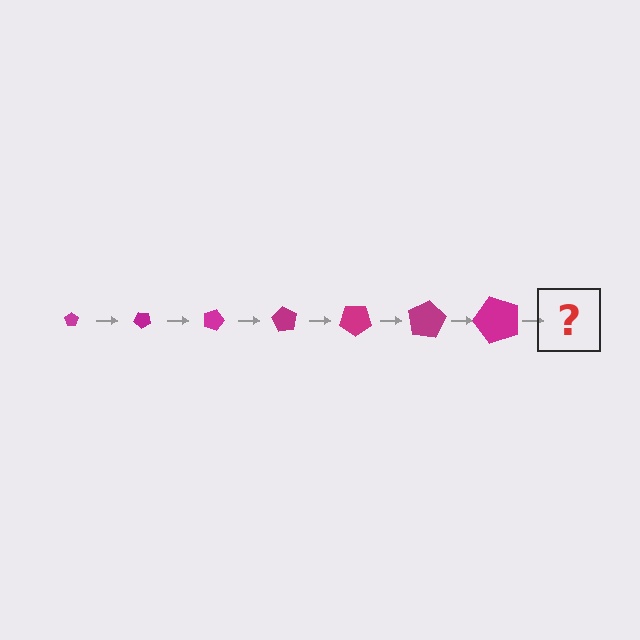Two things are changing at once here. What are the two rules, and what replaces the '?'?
The two rules are that the pentagon grows larger each step and it rotates 45 degrees each step. The '?' should be a pentagon, larger than the previous one and rotated 315 degrees from the start.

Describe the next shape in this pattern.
It should be a pentagon, larger than the previous one and rotated 315 degrees from the start.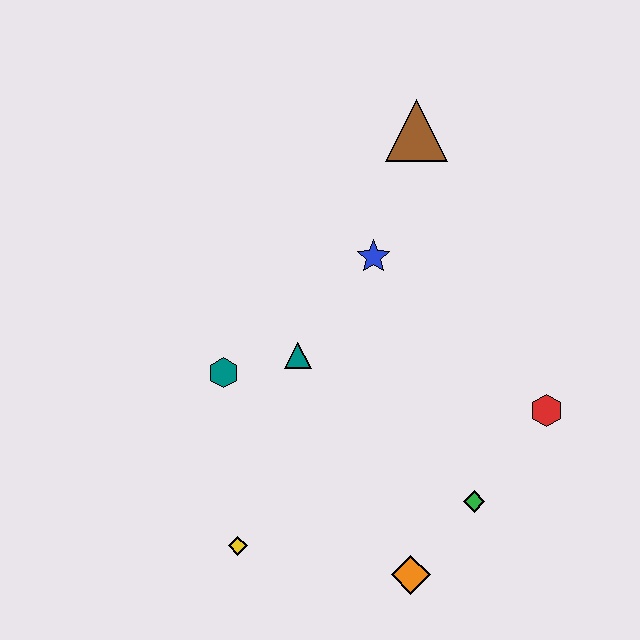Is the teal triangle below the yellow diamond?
No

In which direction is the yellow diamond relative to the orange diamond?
The yellow diamond is to the left of the orange diamond.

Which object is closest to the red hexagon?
The green diamond is closest to the red hexagon.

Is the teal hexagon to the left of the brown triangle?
Yes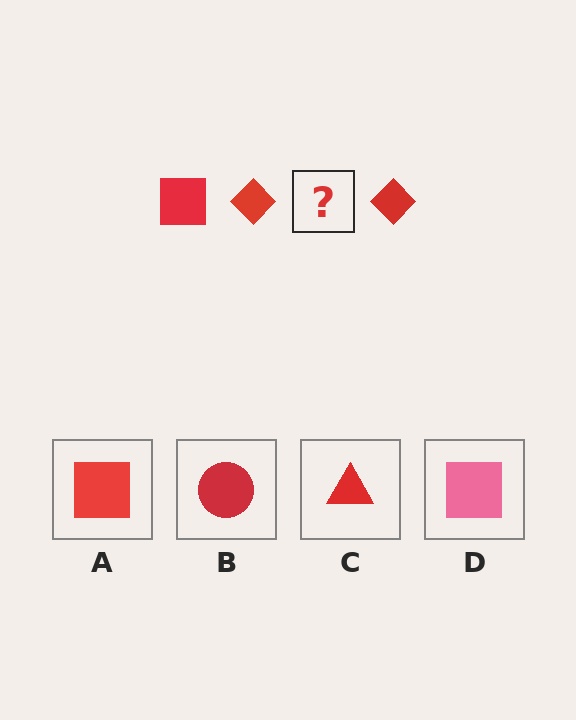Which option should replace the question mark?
Option A.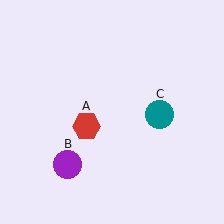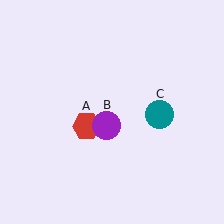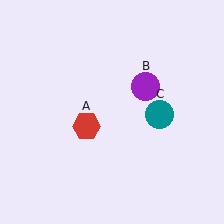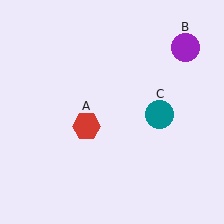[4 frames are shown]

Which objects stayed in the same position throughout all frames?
Red hexagon (object A) and teal circle (object C) remained stationary.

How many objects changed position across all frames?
1 object changed position: purple circle (object B).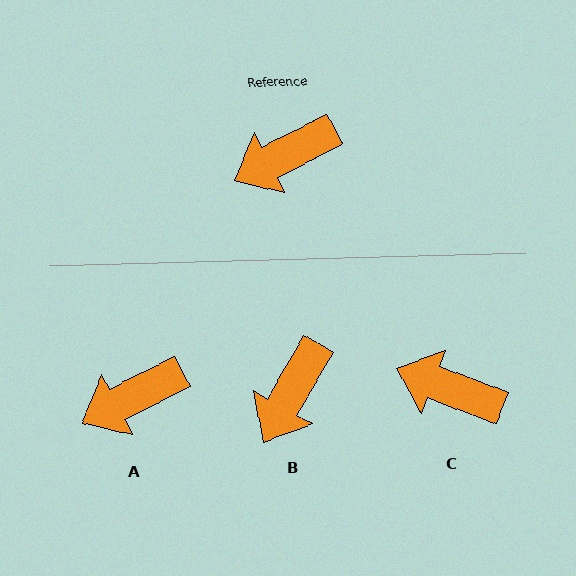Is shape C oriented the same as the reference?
No, it is off by about 48 degrees.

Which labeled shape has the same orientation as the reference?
A.